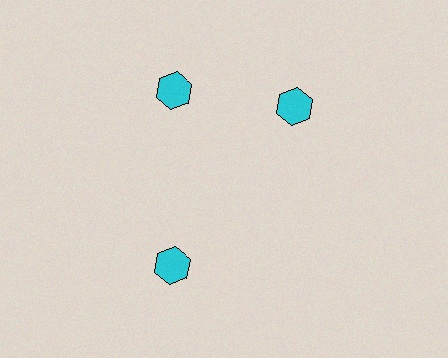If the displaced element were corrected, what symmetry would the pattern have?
It would have 3-fold rotational symmetry — the pattern would map onto itself every 120 degrees.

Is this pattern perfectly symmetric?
No. The 3 cyan hexagons are arranged in a ring, but one element near the 3 o'clock position is rotated out of alignment along the ring, breaking the 3-fold rotational symmetry.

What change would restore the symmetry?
The symmetry would be restored by rotating it back into even spacing with its neighbors so that all 3 hexagons sit at equal angles and equal distance from the center.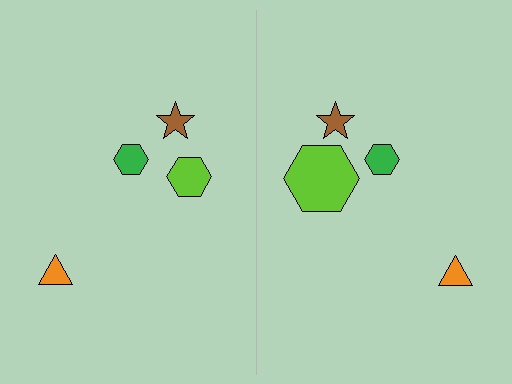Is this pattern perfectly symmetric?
No, the pattern is not perfectly symmetric. The lime hexagon on the right side has a different size than its mirror counterpart.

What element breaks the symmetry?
The lime hexagon on the right side has a different size than its mirror counterpart.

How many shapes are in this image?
There are 8 shapes in this image.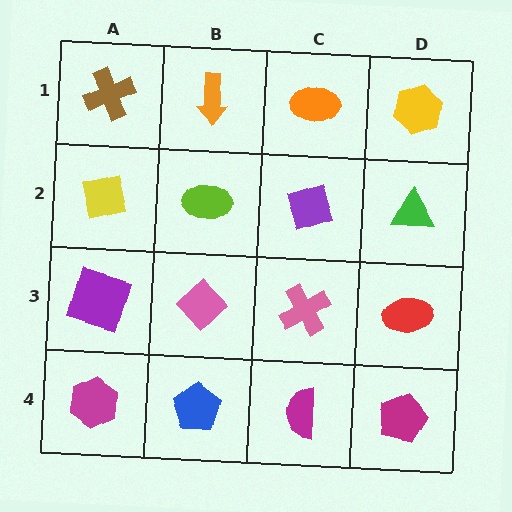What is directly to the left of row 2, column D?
A purple diamond.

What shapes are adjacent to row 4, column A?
A purple square (row 3, column A), a blue pentagon (row 4, column B).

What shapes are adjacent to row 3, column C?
A purple diamond (row 2, column C), a magenta semicircle (row 4, column C), a pink diamond (row 3, column B), a red ellipse (row 3, column D).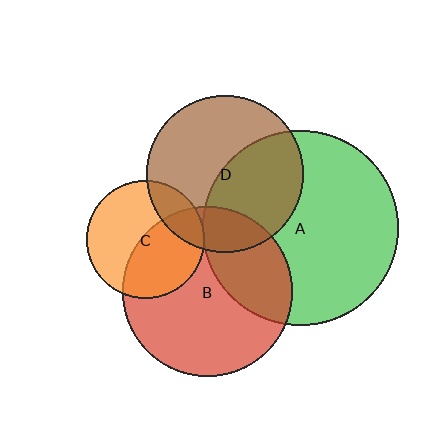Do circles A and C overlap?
Yes.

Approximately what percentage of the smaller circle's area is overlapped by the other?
Approximately 5%.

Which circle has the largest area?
Circle A (green).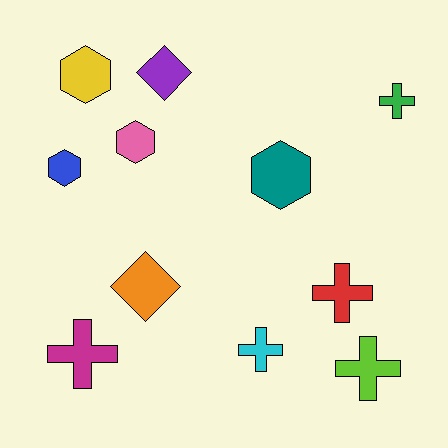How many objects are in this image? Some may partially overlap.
There are 11 objects.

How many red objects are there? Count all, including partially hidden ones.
There is 1 red object.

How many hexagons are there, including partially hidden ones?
There are 4 hexagons.